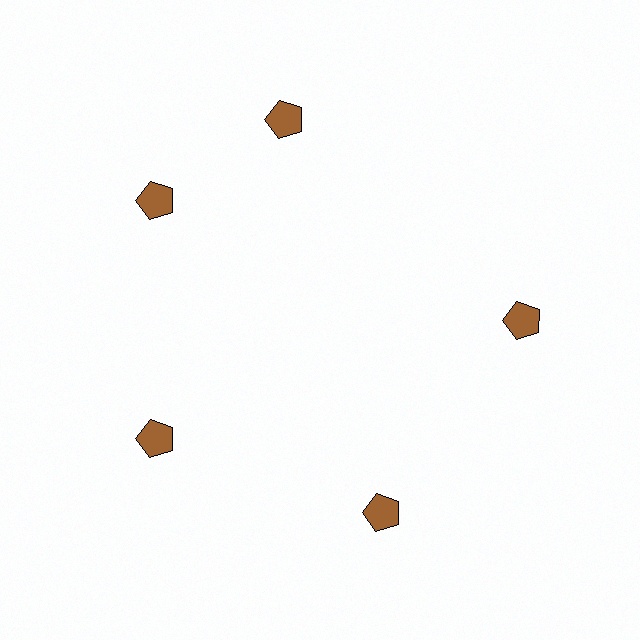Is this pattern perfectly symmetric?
No. The 5 brown pentagons are arranged in a ring, but one element near the 1 o'clock position is rotated out of alignment along the ring, breaking the 5-fold rotational symmetry.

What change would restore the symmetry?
The symmetry would be restored by rotating it back into even spacing with its neighbors so that all 5 pentagons sit at equal angles and equal distance from the center.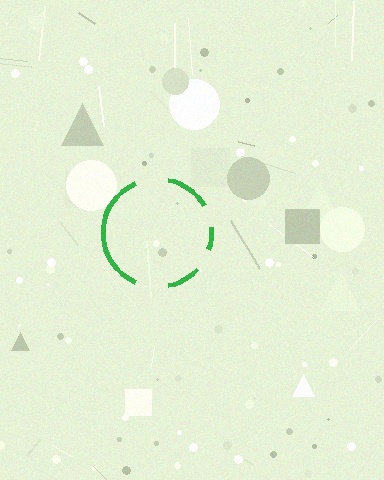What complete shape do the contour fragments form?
The contour fragments form a circle.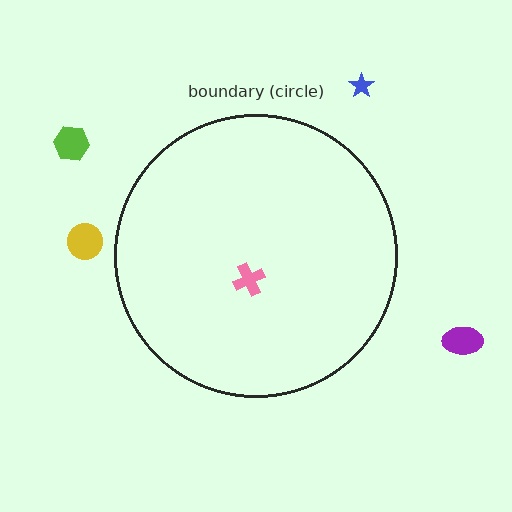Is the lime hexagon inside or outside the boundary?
Outside.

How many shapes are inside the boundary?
1 inside, 4 outside.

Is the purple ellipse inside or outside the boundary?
Outside.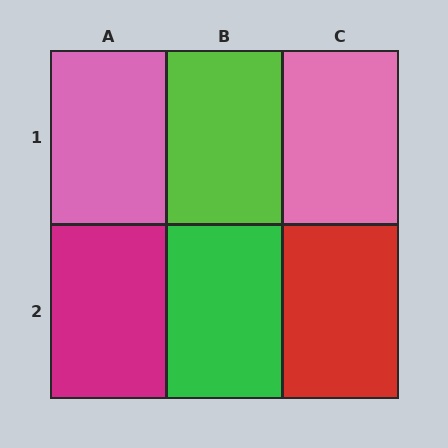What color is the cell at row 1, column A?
Pink.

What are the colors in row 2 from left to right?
Magenta, green, red.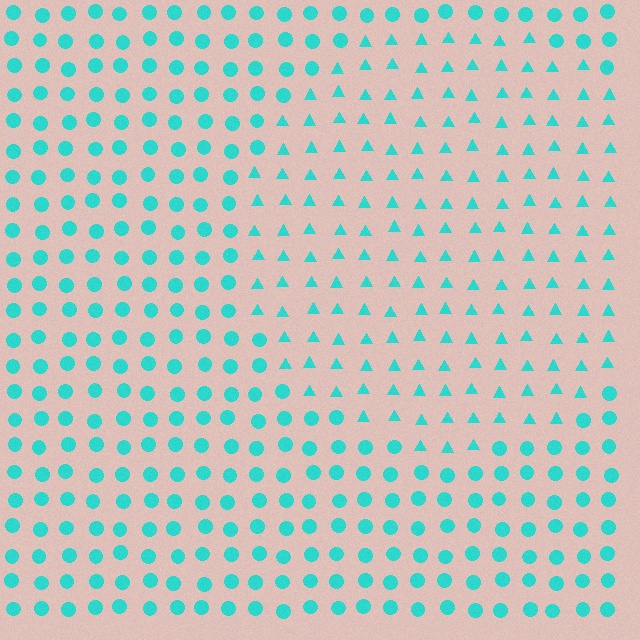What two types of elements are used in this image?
The image uses triangles inside the circle region and circles outside it.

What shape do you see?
I see a circle.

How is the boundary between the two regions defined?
The boundary is defined by a change in element shape: triangles inside vs. circles outside. All elements share the same color and spacing.